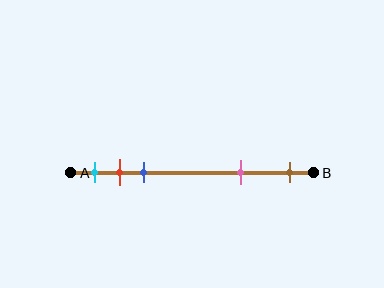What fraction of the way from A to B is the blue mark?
The blue mark is approximately 30% (0.3) of the way from A to B.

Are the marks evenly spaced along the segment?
No, the marks are not evenly spaced.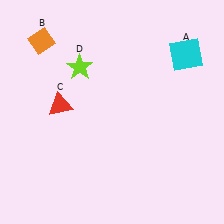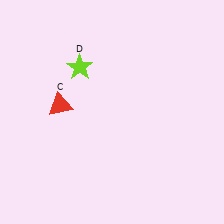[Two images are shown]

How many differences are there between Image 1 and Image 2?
There are 2 differences between the two images.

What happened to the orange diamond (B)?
The orange diamond (B) was removed in Image 2. It was in the top-left area of Image 1.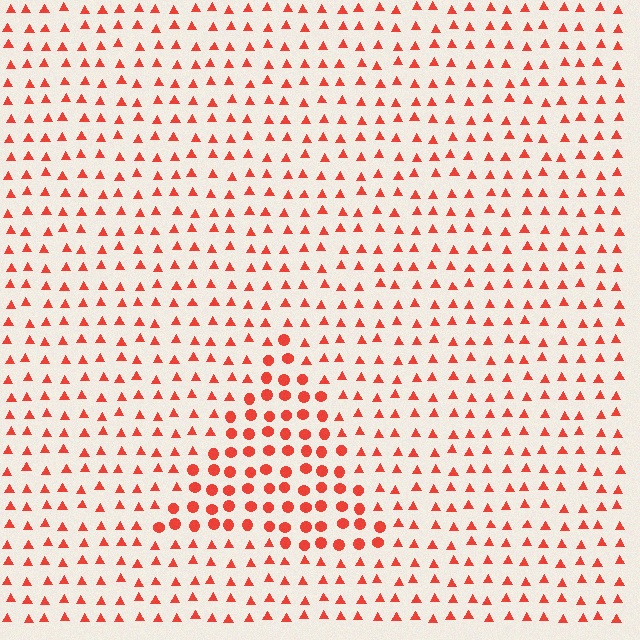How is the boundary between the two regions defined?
The boundary is defined by a change in element shape: circles inside vs. triangles outside. All elements share the same color and spacing.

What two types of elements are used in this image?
The image uses circles inside the triangle region and triangles outside it.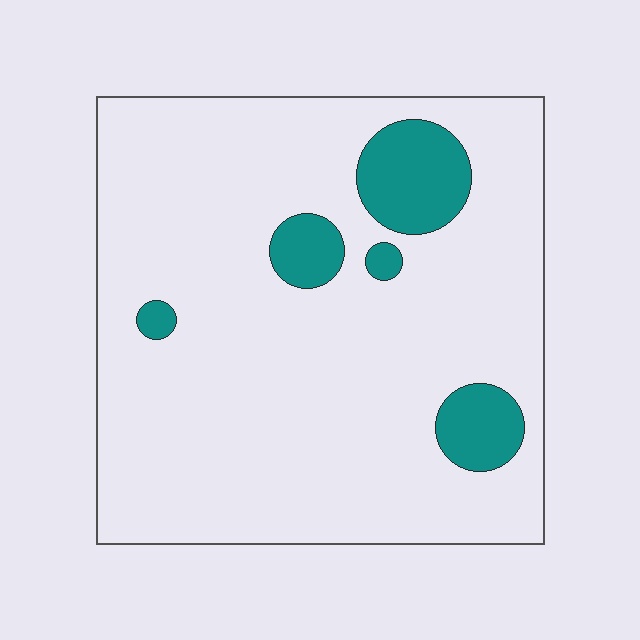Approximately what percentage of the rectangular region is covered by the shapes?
Approximately 10%.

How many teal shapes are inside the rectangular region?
5.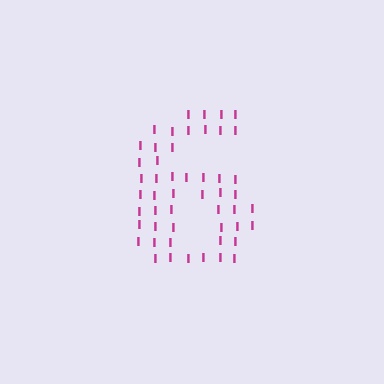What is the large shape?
The large shape is the digit 6.